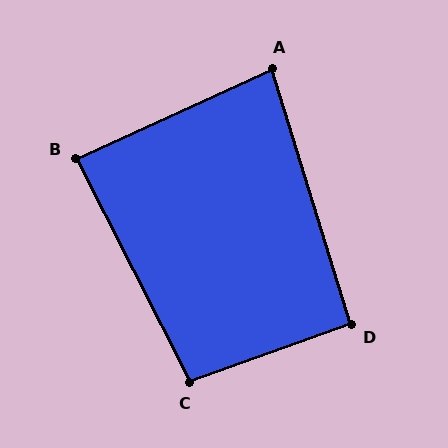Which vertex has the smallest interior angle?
A, at approximately 83 degrees.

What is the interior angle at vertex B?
Approximately 88 degrees (approximately right).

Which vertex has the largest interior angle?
C, at approximately 97 degrees.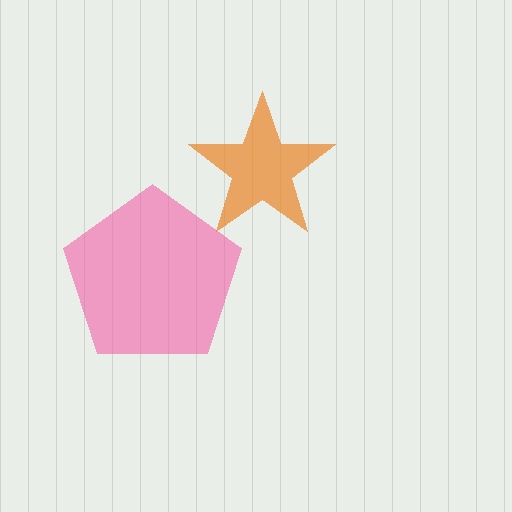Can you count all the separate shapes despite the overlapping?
Yes, there are 2 separate shapes.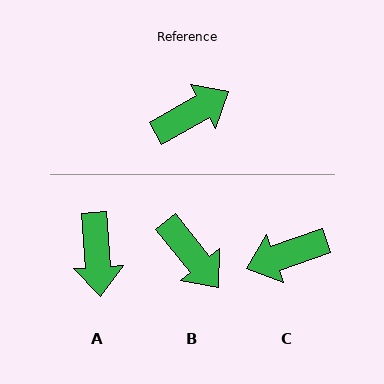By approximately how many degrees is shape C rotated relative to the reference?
Approximately 171 degrees counter-clockwise.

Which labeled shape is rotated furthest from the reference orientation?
C, about 171 degrees away.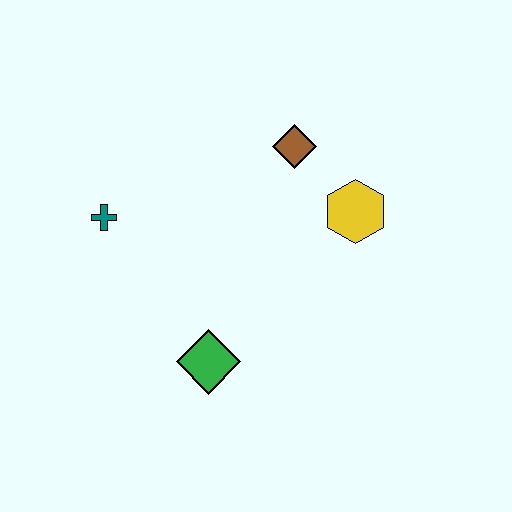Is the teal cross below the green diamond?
No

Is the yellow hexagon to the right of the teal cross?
Yes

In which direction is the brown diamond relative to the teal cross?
The brown diamond is to the right of the teal cross.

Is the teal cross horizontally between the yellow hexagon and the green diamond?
No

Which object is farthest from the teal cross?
The yellow hexagon is farthest from the teal cross.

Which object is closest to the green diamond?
The teal cross is closest to the green diamond.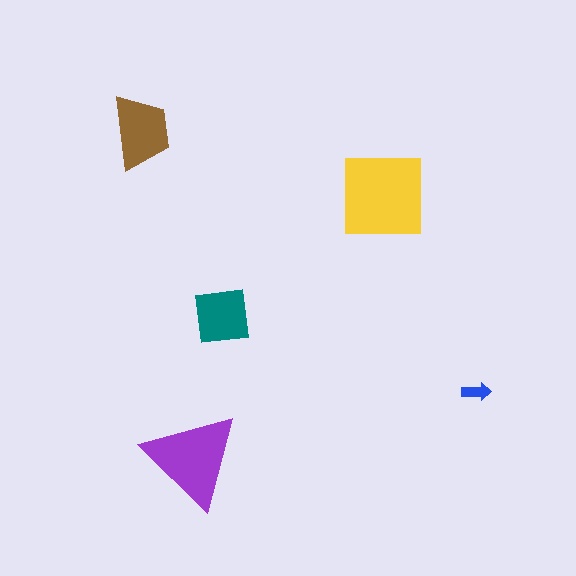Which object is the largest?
The yellow square.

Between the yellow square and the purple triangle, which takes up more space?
The yellow square.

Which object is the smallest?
The blue arrow.